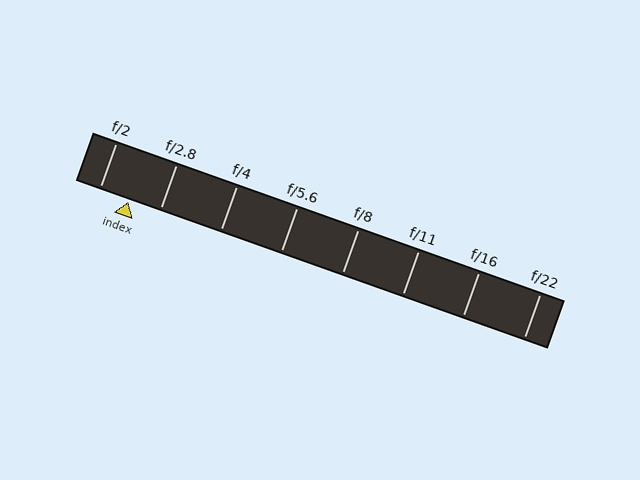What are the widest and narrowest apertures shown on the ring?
The widest aperture shown is f/2 and the narrowest is f/22.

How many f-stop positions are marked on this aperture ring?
There are 8 f-stop positions marked.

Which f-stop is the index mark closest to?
The index mark is closest to f/2.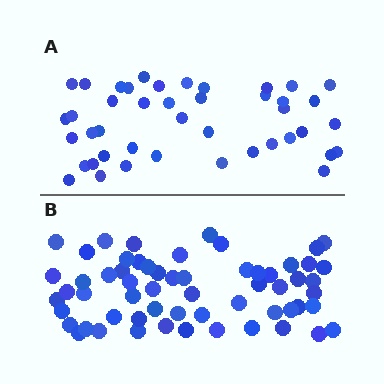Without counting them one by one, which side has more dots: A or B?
Region B (the bottom region) has more dots.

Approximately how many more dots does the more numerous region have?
Region B has approximately 15 more dots than region A.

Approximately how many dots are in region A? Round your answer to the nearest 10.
About 40 dots. (The exact count is 43, which rounds to 40.)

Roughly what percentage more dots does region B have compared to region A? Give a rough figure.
About 40% more.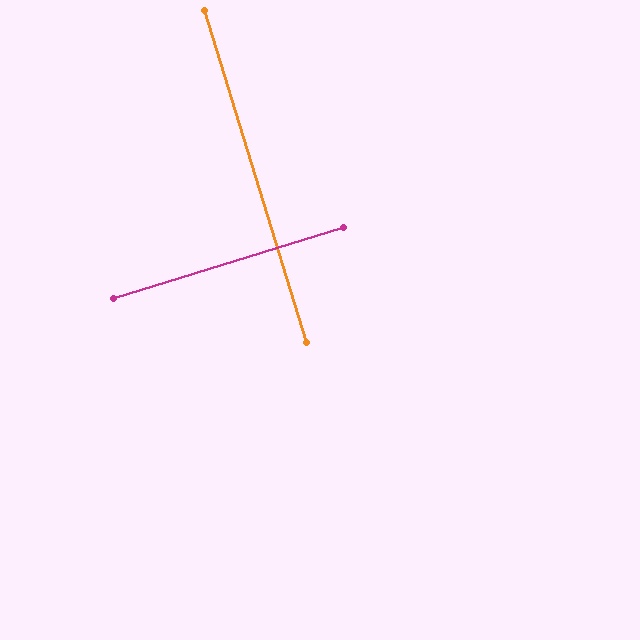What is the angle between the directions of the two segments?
Approximately 90 degrees.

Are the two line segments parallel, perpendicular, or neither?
Perpendicular — they meet at approximately 90°.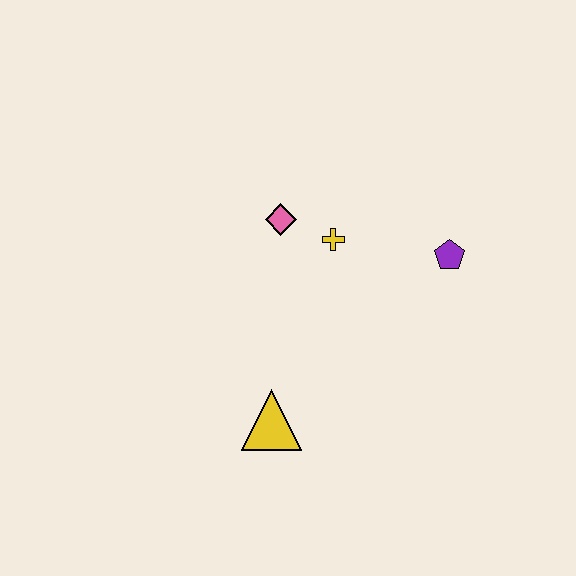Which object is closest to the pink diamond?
The yellow cross is closest to the pink diamond.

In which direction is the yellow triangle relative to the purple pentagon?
The yellow triangle is to the left of the purple pentagon.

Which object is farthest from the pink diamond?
The yellow triangle is farthest from the pink diamond.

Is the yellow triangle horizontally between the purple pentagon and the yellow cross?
No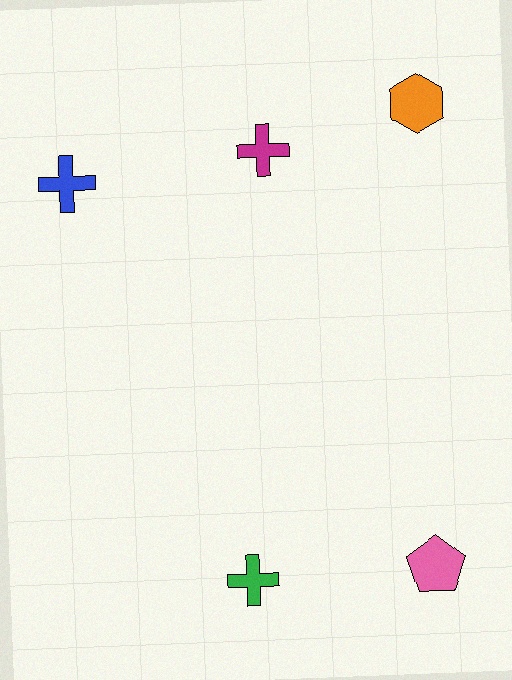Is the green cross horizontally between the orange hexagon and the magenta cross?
No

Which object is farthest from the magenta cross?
The pink pentagon is farthest from the magenta cross.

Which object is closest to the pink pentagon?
The green cross is closest to the pink pentagon.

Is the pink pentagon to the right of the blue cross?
Yes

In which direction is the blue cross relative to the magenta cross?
The blue cross is to the left of the magenta cross.